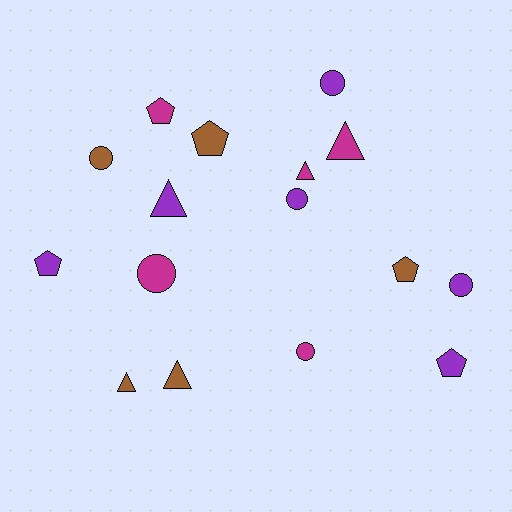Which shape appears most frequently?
Circle, with 6 objects.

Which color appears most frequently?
Purple, with 6 objects.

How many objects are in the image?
There are 16 objects.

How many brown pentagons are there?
There are 2 brown pentagons.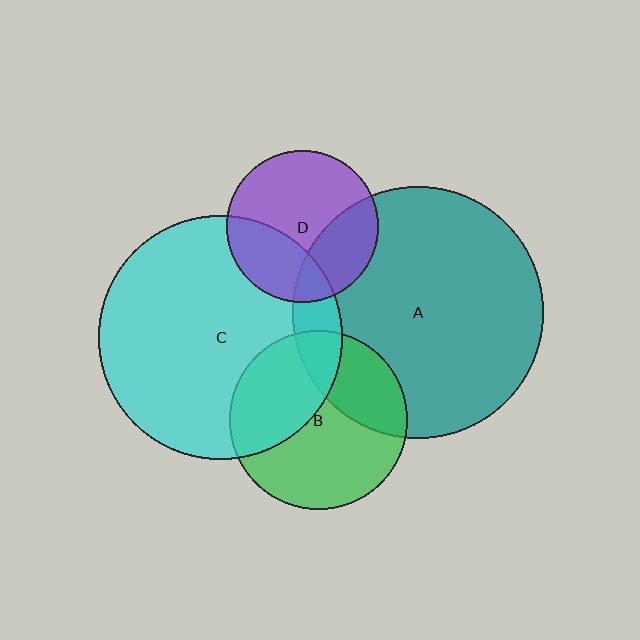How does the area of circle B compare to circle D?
Approximately 1.4 times.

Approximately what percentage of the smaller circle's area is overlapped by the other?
Approximately 30%.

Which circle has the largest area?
Circle A (teal).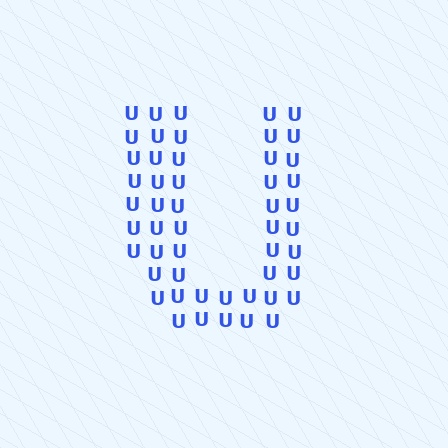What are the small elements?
The small elements are letter U's.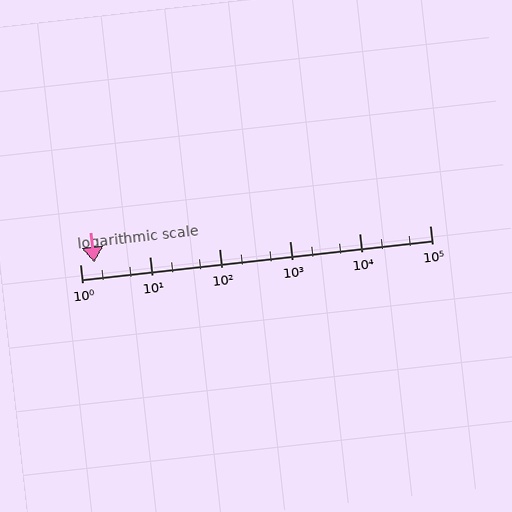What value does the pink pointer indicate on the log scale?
The pointer indicates approximately 1.6.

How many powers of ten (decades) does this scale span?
The scale spans 5 decades, from 1 to 100000.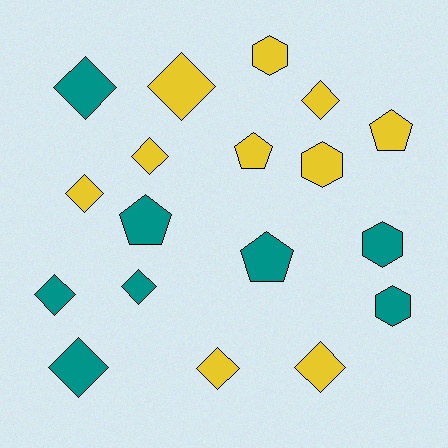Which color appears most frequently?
Yellow, with 10 objects.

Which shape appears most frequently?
Diamond, with 10 objects.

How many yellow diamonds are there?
There are 6 yellow diamonds.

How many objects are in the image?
There are 18 objects.